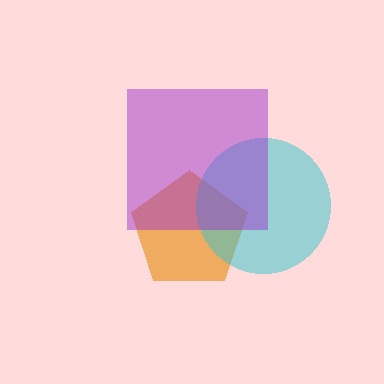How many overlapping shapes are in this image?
There are 3 overlapping shapes in the image.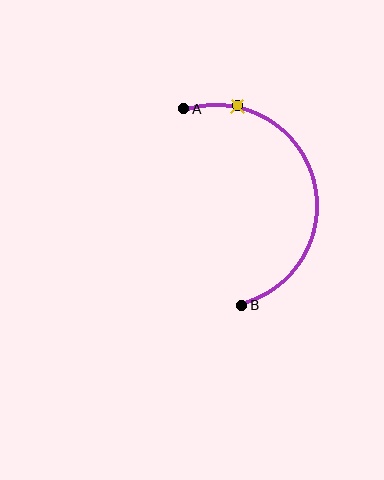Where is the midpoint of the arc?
The arc midpoint is the point on the curve farthest from the straight line joining A and B. It sits to the right of that line.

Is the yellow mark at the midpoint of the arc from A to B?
No. The yellow mark lies on the arc but is closer to endpoint A. The arc midpoint would be at the point on the curve equidistant along the arc from both A and B.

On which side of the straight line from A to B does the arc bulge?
The arc bulges to the right of the straight line connecting A and B.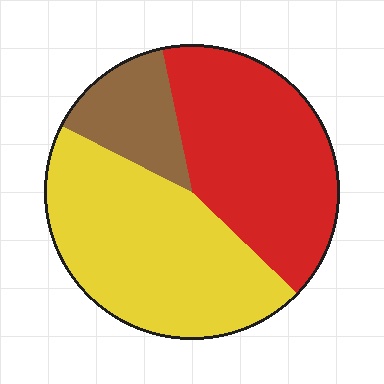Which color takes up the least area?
Brown, at roughly 15%.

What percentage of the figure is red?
Red takes up between a third and a half of the figure.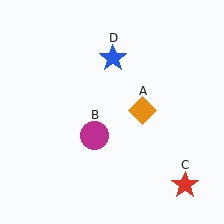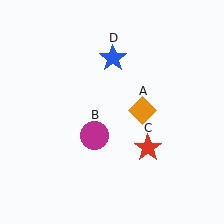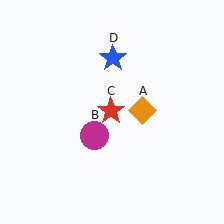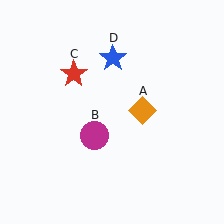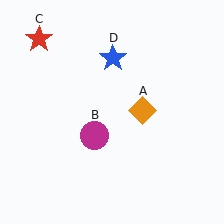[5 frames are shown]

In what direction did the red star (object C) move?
The red star (object C) moved up and to the left.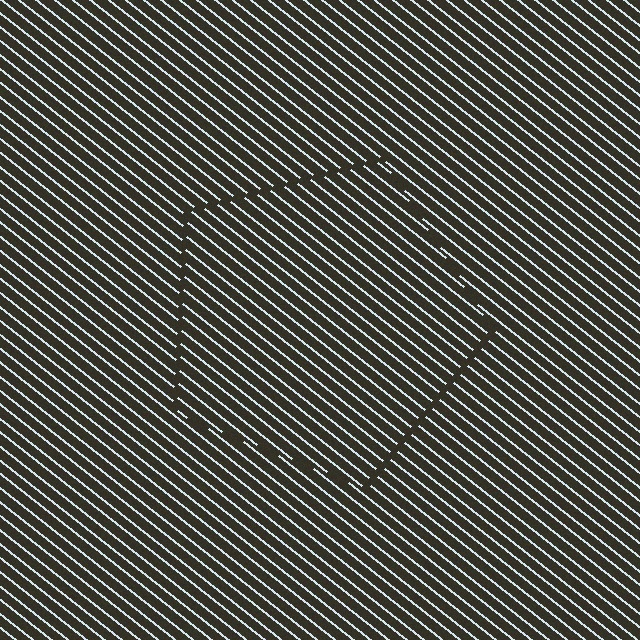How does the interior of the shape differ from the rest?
The interior of the shape contains the same grating, shifted by half a period — the contour is defined by the phase discontinuity where line-ends from the inner and outer gratings abut.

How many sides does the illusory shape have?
5 sides — the line-ends trace a pentagon.